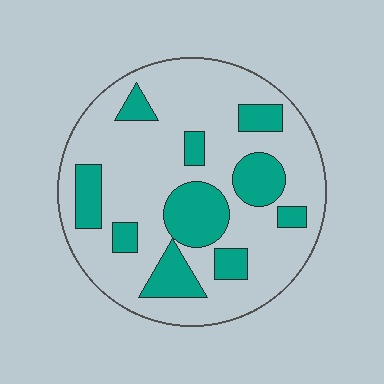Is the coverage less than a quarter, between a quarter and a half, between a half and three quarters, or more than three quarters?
Between a quarter and a half.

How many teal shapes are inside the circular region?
10.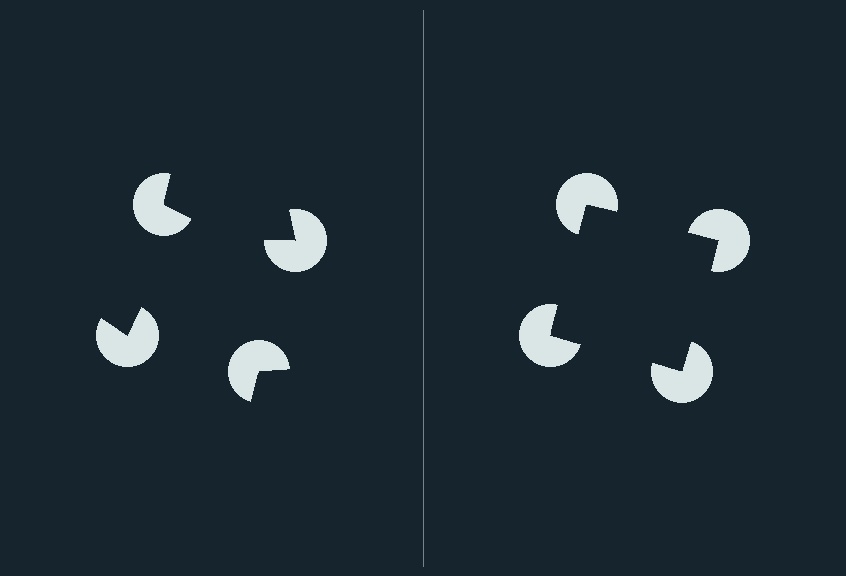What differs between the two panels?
The pac-man discs are positioned identically on both sides; only the wedge orientations differ. On the right they align to a square; on the left they are misaligned.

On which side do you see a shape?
An illusory square appears on the right side. On the left side the wedge cuts are rotated, so no coherent shape forms.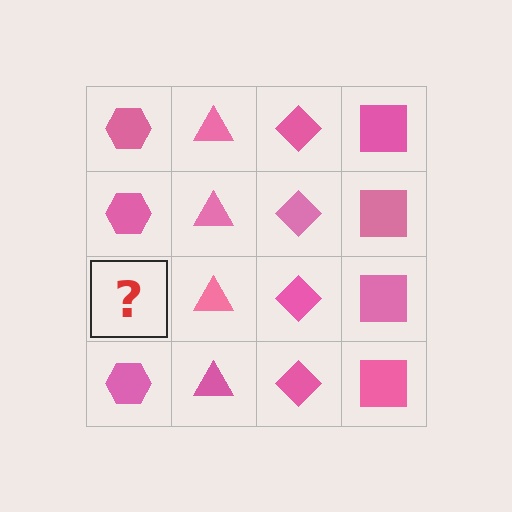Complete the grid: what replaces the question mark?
The question mark should be replaced with a pink hexagon.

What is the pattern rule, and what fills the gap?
The rule is that each column has a consistent shape. The gap should be filled with a pink hexagon.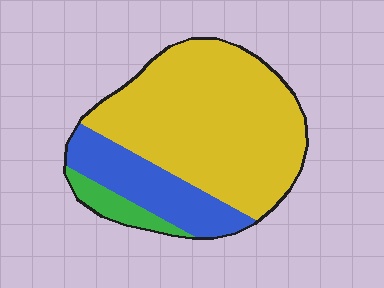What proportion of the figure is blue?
Blue takes up less than a quarter of the figure.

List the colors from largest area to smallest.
From largest to smallest: yellow, blue, green.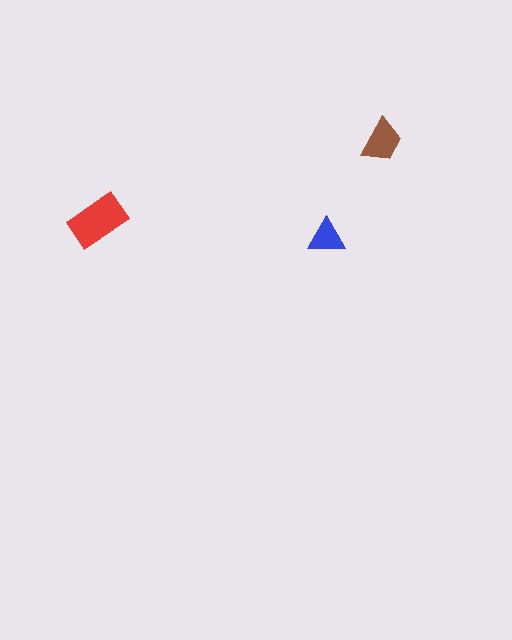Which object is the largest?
The red rectangle.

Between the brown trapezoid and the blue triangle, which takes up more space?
The brown trapezoid.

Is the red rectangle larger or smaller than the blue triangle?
Larger.